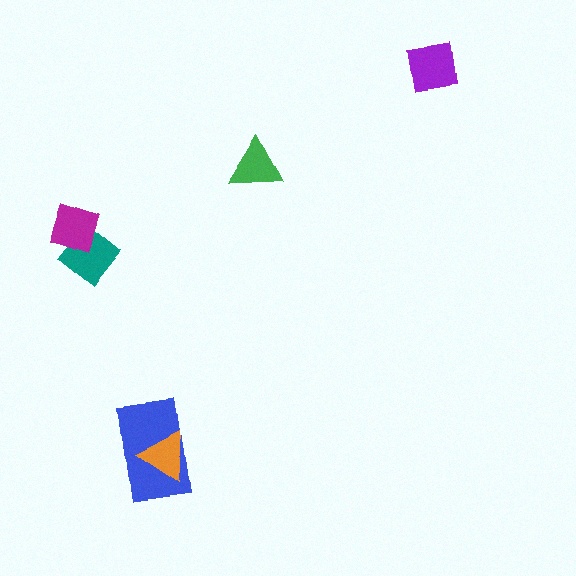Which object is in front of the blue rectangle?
The orange triangle is in front of the blue rectangle.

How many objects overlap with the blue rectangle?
1 object overlaps with the blue rectangle.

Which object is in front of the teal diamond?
The magenta diamond is in front of the teal diamond.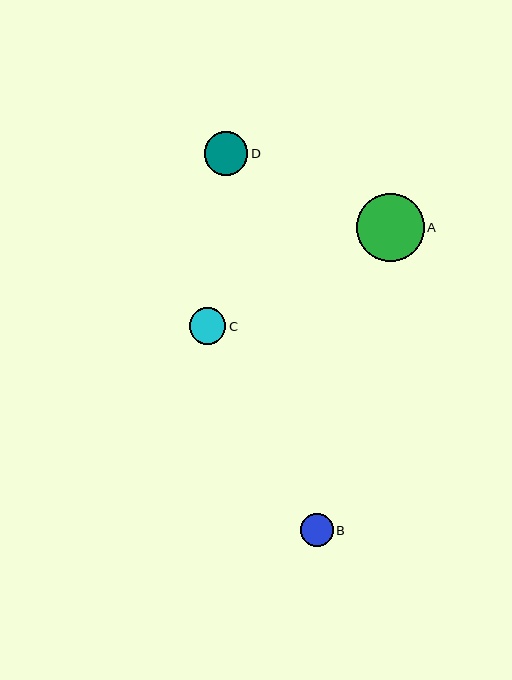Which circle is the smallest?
Circle B is the smallest with a size of approximately 32 pixels.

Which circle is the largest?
Circle A is the largest with a size of approximately 68 pixels.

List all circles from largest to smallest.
From largest to smallest: A, D, C, B.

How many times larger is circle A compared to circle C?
Circle A is approximately 1.8 times the size of circle C.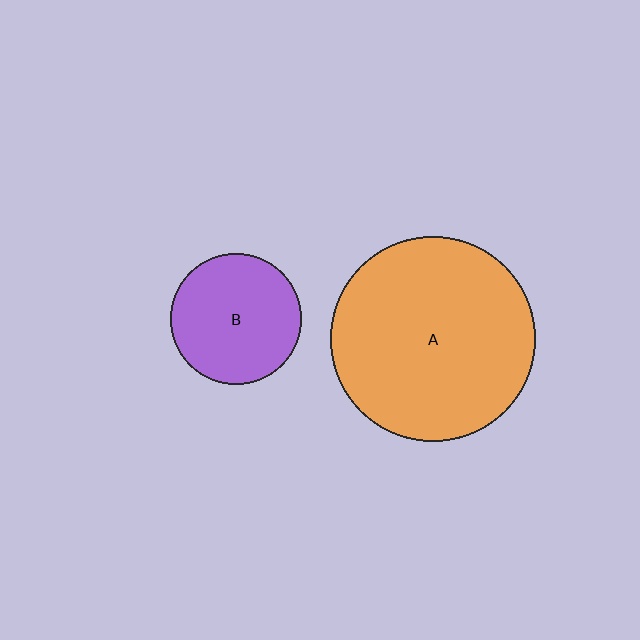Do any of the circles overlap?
No, none of the circles overlap.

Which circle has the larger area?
Circle A (orange).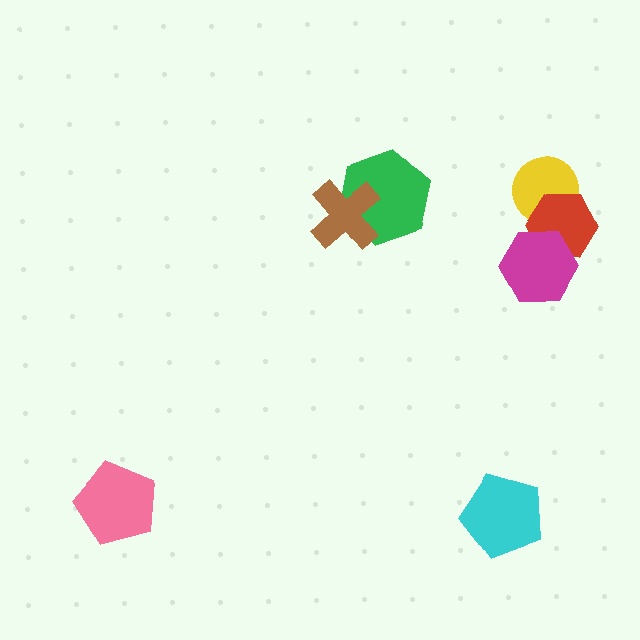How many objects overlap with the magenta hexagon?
1 object overlaps with the magenta hexagon.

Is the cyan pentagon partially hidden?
No, no other shape covers it.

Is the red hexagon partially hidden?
Yes, it is partially covered by another shape.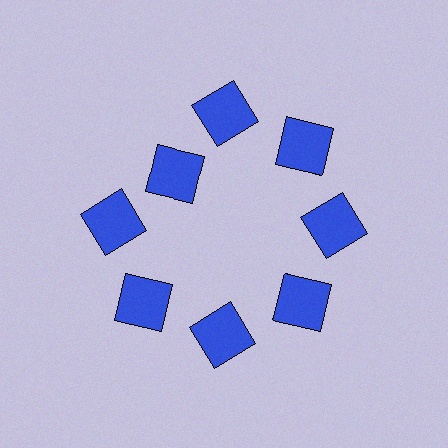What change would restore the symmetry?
The symmetry would be restored by moving it outward, back onto the ring so that all 8 squares sit at equal angles and equal distance from the center.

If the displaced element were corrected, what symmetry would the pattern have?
It would have 8-fold rotational symmetry — the pattern would map onto itself every 45 degrees.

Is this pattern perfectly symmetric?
No. The 8 blue squares are arranged in a ring, but one element near the 10 o'clock position is pulled inward toward the center, breaking the 8-fold rotational symmetry.